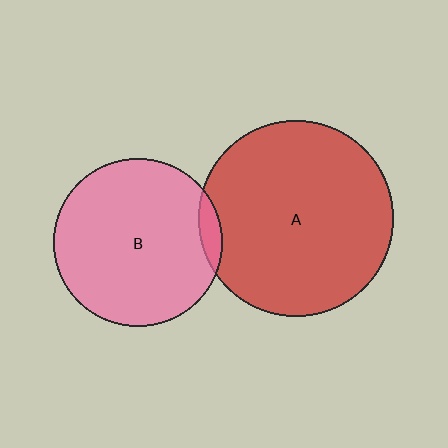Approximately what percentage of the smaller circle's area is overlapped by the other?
Approximately 5%.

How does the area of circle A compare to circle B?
Approximately 1.3 times.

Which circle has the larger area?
Circle A (red).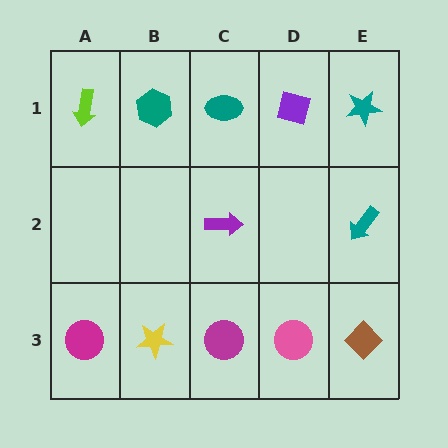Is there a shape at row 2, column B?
No, that cell is empty.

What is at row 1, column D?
A purple square.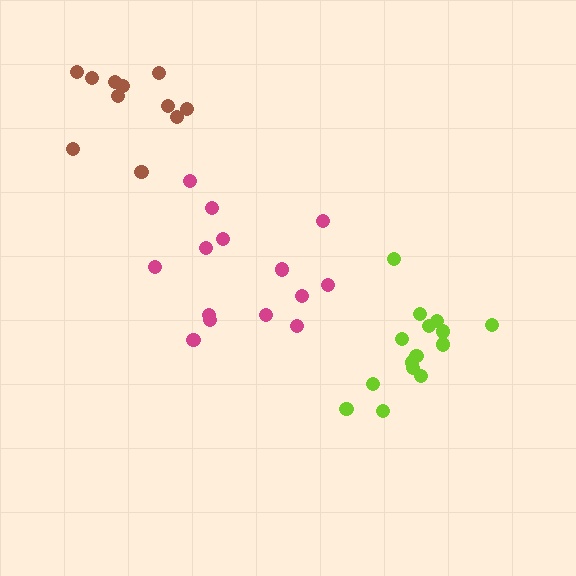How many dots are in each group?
Group 1: 15 dots, Group 2: 14 dots, Group 3: 11 dots (40 total).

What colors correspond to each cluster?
The clusters are colored: lime, magenta, brown.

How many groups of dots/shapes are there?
There are 3 groups.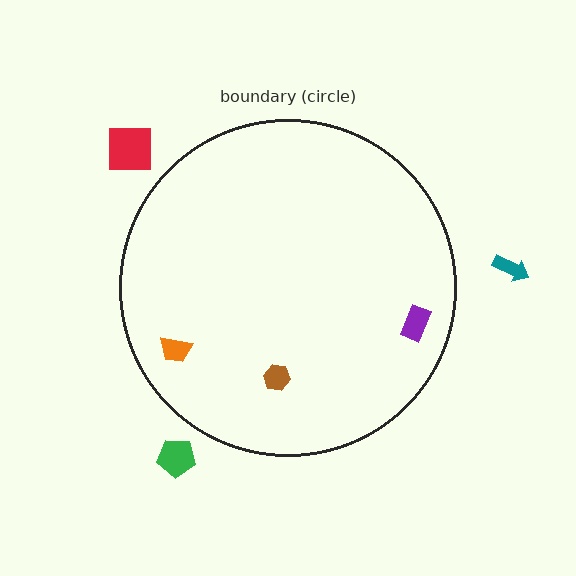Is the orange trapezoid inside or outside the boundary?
Inside.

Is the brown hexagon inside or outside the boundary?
Inside.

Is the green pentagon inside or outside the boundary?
Outside.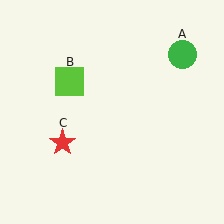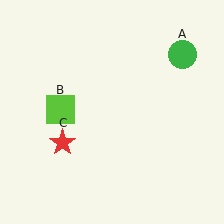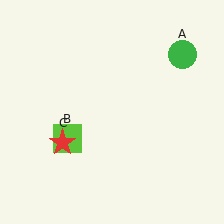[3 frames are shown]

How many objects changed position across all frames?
1 object changed position: lime square (object B).